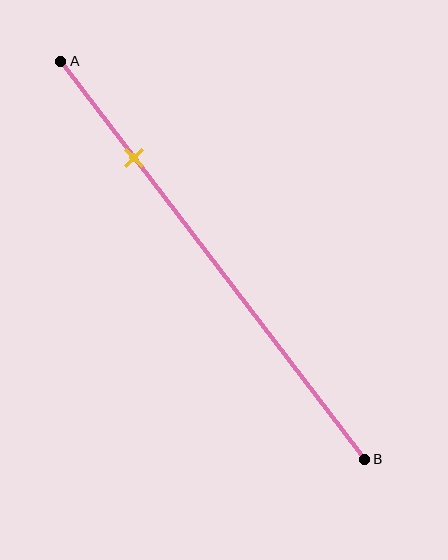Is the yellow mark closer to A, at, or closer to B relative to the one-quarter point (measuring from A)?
The yellow mark is approximately at the one-quarter point of segment AB.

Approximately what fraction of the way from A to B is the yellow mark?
The yellow mark is approximately 25% of the way from A to B.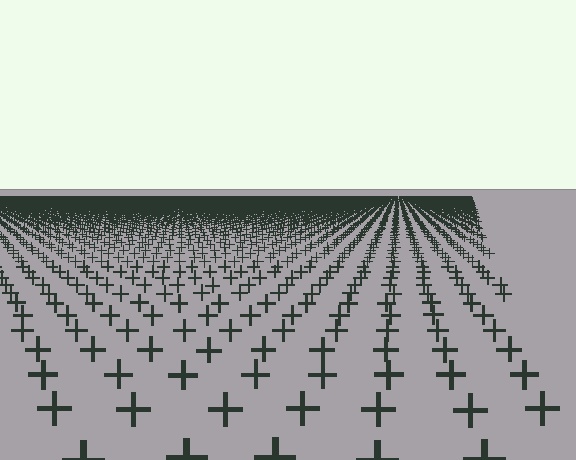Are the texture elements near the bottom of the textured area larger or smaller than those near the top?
Larger. Near the bottom, elements are closer to the viewer and appear at a bigger on-screen size.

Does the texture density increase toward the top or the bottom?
Density increases toward the top.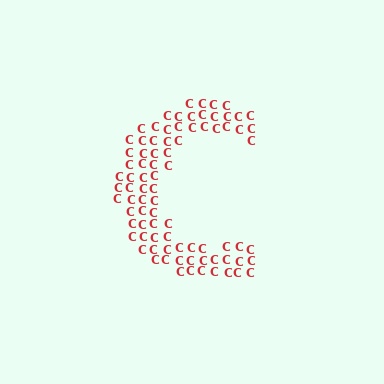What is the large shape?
The large shape is the letter C.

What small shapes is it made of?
It is made of small letter C's.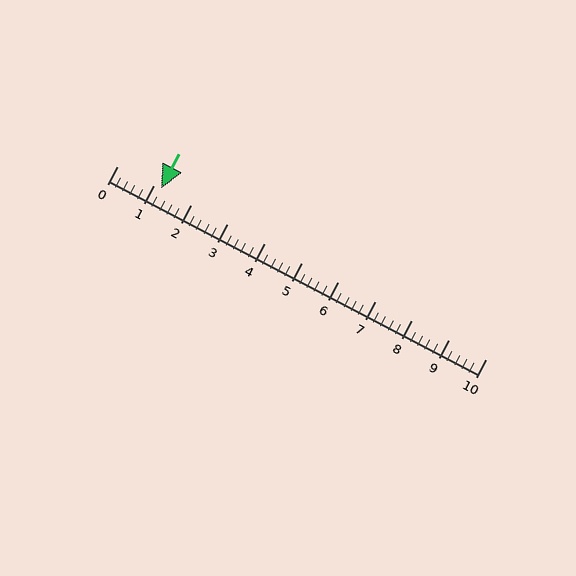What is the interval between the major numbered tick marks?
The major tick marks are spaced 1 units apart.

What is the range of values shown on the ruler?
The ruler shows values from 0 to 10.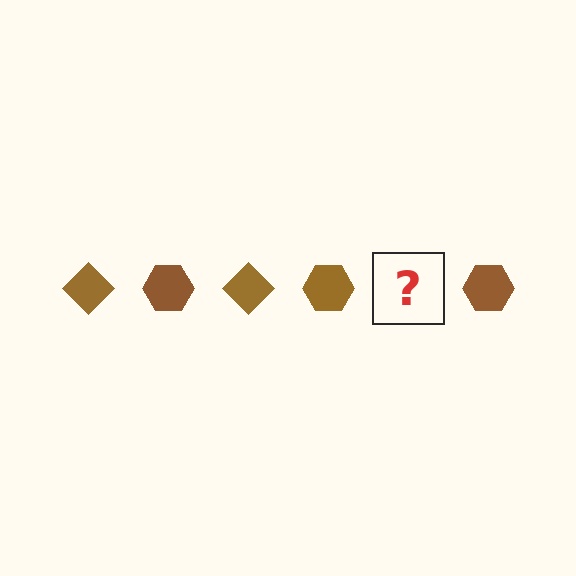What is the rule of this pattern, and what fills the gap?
The rule is that the pattern cycles through diamond, hexagon shapes in brown. The gap should be filled with a brown diamond.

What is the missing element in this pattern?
The missing element is a brown diamond.